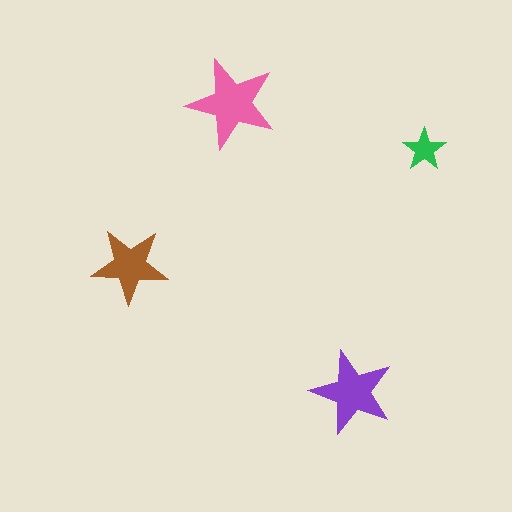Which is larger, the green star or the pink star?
The pink one.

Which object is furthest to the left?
The brown star is leftmost.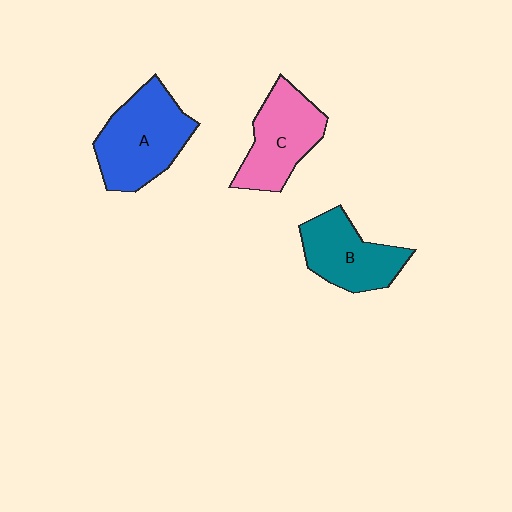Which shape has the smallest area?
Shape B (teal).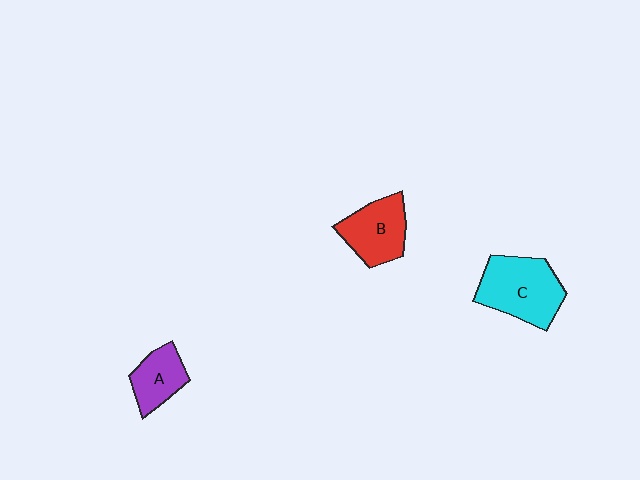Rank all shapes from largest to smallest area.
From largest to smallest: C (cyan), B (red), A (purple).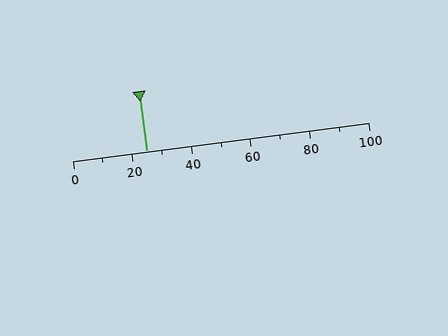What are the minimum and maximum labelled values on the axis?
The axis runs from 0 to 100.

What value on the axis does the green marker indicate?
The marker indicates approximately 25.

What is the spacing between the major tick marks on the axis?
The major ticks are spaced 20 apart.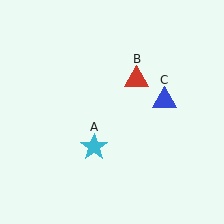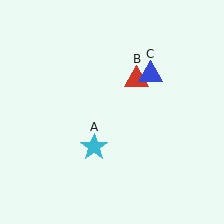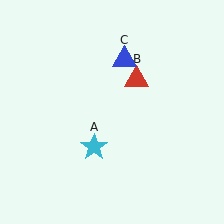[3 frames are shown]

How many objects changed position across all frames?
1 object changed position: blue triangle (object C).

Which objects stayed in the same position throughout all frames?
Cyan star (object A) and red triangle (object B) remained stationary.